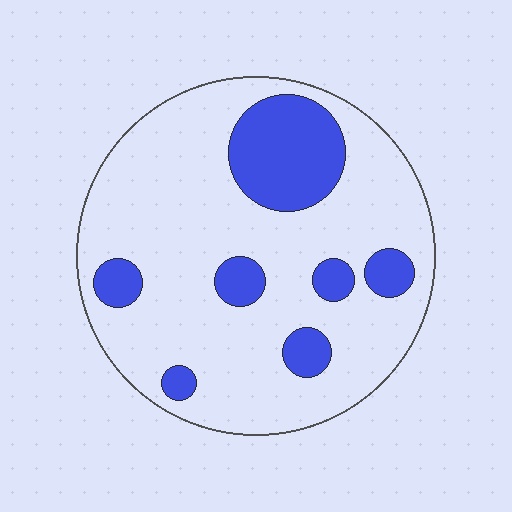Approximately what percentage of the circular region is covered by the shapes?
Approximately 20%.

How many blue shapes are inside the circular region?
7.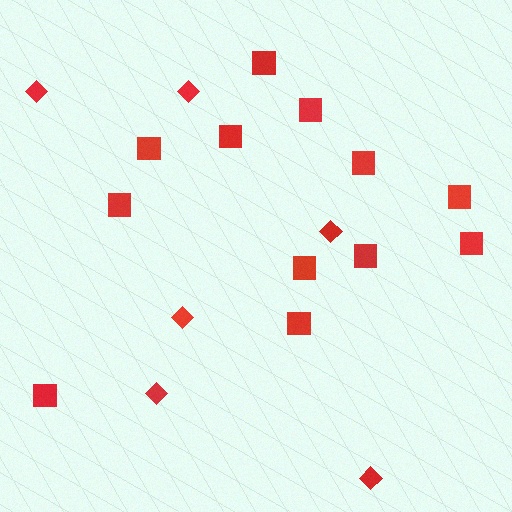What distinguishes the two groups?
There are 2 groups: one group of squares (12) and one group of diamonds (6).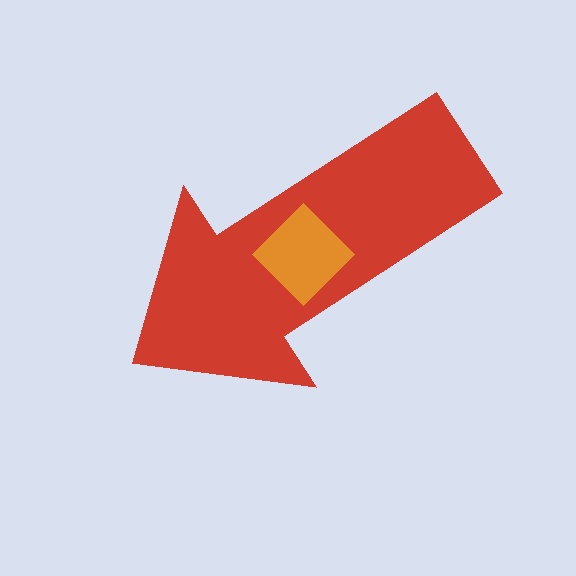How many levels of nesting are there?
2.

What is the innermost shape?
The orange diamond.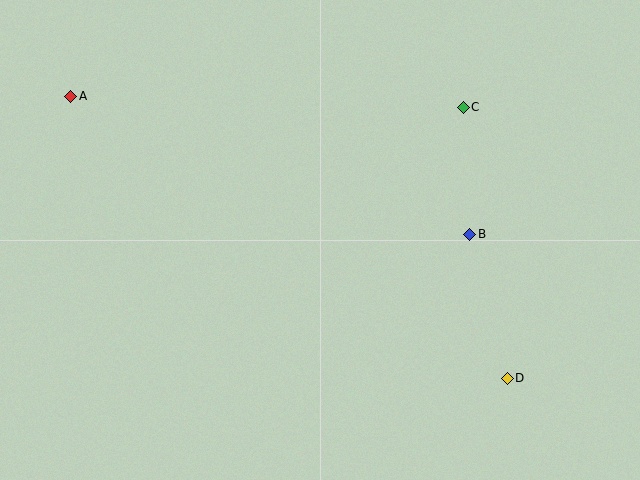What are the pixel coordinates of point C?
Point C is at (463, 107).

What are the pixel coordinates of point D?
Point D is at (507, 378).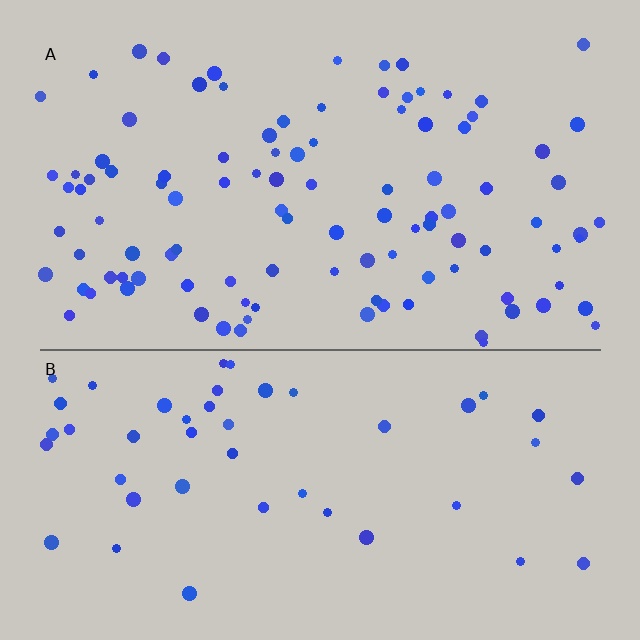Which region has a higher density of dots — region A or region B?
A (the top).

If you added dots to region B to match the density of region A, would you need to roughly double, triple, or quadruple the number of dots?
Approximately double.